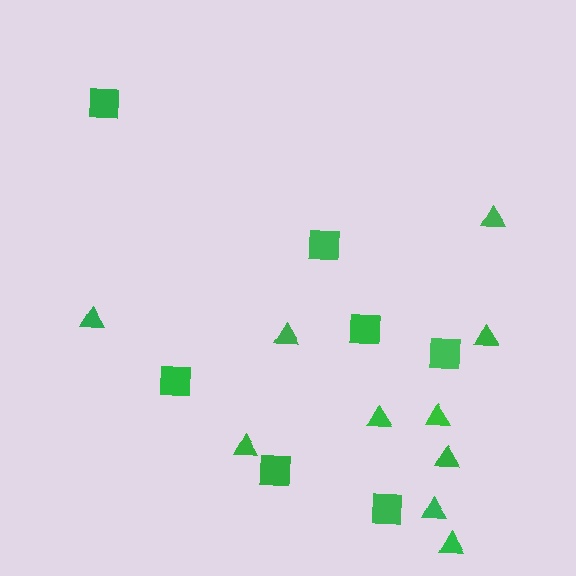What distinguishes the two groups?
There are 2 groups: one group of squares (7) and one group of triangles (10).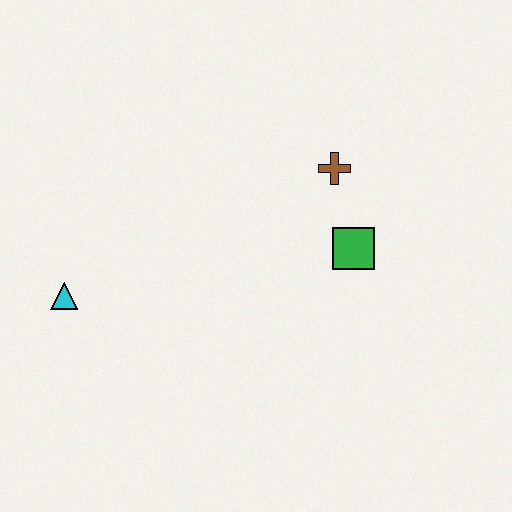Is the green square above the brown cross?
No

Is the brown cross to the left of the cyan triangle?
No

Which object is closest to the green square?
The brown cross is closest to the green square.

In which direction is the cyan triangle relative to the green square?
The cyan triangle is to the left of the green square.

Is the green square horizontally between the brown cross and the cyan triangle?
No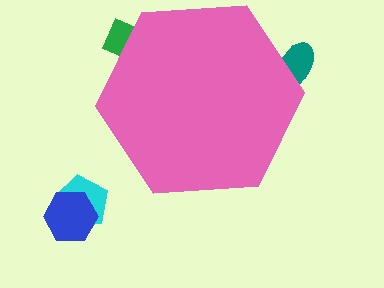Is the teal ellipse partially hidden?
Yes, the teal ellipse is partially hidden behind the pink hexagon.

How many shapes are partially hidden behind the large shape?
2 shapes are partially hidden.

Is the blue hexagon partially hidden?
No, the blue hexagon is fully visible.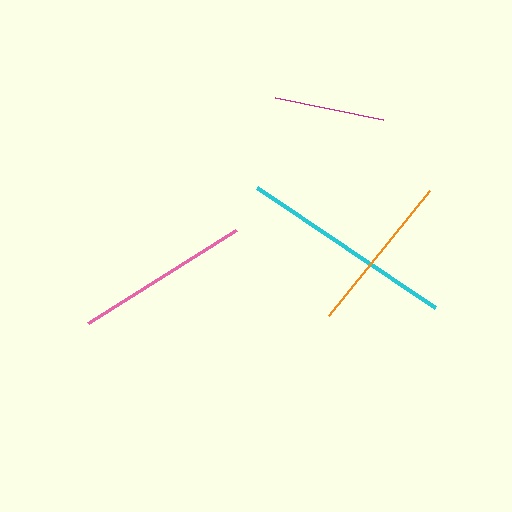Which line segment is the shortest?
The magenta line is the shortest at approximately 110 pixels.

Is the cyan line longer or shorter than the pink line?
The cyan line is longer than the pink line.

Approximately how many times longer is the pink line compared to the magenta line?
The pink line is approximately 1.6 times the length of the magenta line.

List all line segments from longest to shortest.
From longest to shortest: cyan, pink, orange, magenta.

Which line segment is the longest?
The cyan line is the longest at approximately 214 pixels.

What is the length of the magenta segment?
The magenta segment is approximately 110 pixels long.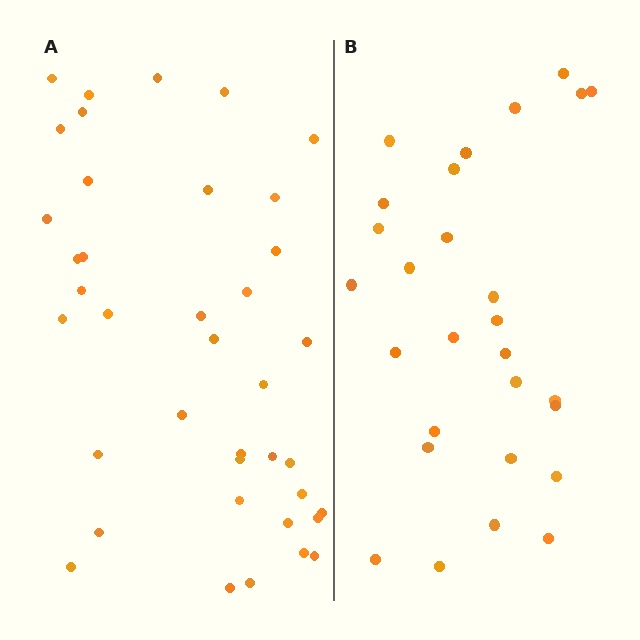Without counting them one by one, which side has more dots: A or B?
Region A (the left region) has more dots.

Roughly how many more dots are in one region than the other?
Region A has roughly 12 or so more dots than region B.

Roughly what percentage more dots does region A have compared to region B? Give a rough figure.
About 40% more.